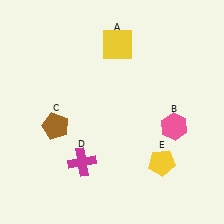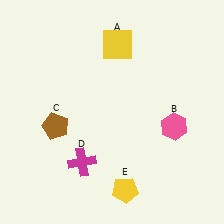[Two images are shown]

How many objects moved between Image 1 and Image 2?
1 object moved between the two images.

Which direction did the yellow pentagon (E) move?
The yellow pentagon (E) moved left.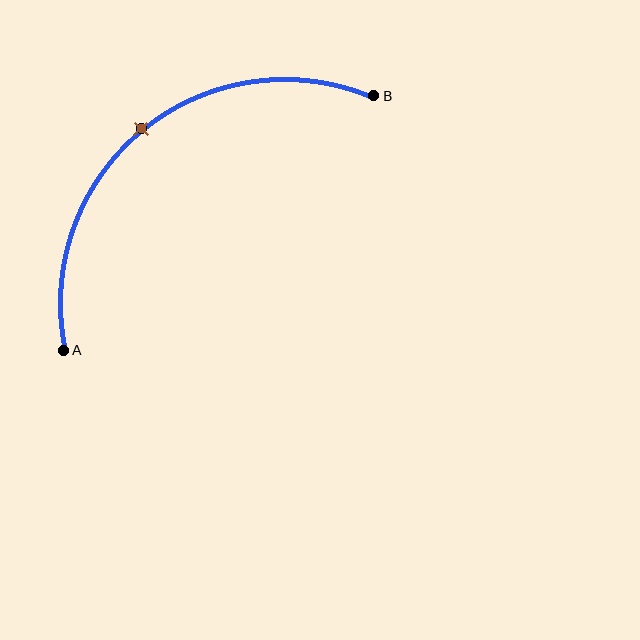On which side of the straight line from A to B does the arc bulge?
The arc bulges above and to the left of the straight line connecting A and B.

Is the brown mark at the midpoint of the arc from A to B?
Yes. The brown mark lies on the arc at equal arc-length from both A and B — it is the arc midpoint.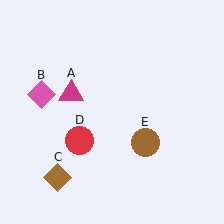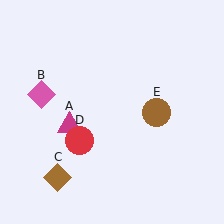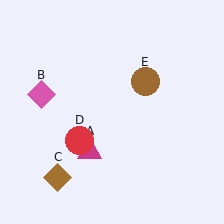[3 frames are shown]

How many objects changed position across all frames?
2 objects changed position: magenta triangle (object A), brown circle (object E).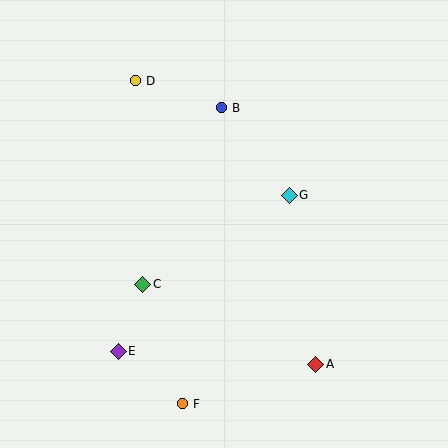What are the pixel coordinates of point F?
Point F is at (183, 404).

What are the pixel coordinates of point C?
Point C is at (143, 284).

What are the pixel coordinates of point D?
Point D is at (136, 81).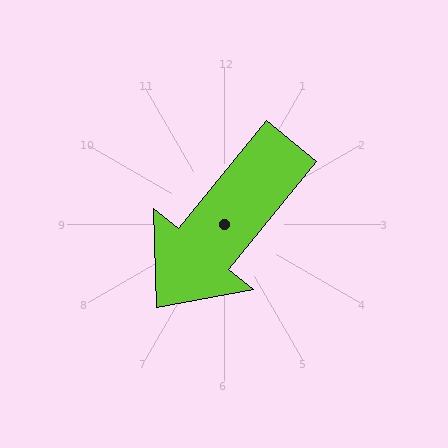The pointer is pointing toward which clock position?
Roughly 7 o'clock.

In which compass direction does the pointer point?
Southwest.